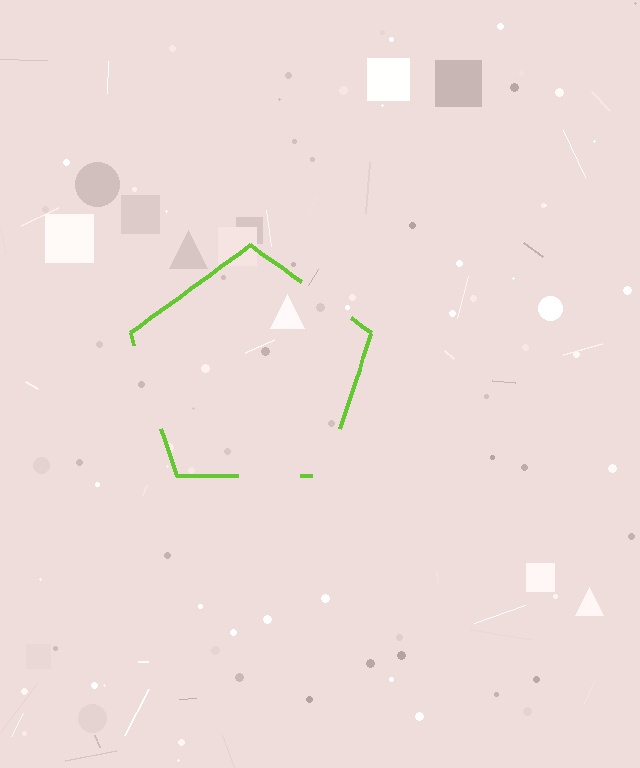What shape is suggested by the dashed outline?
The dashed outline suggests a pentagon.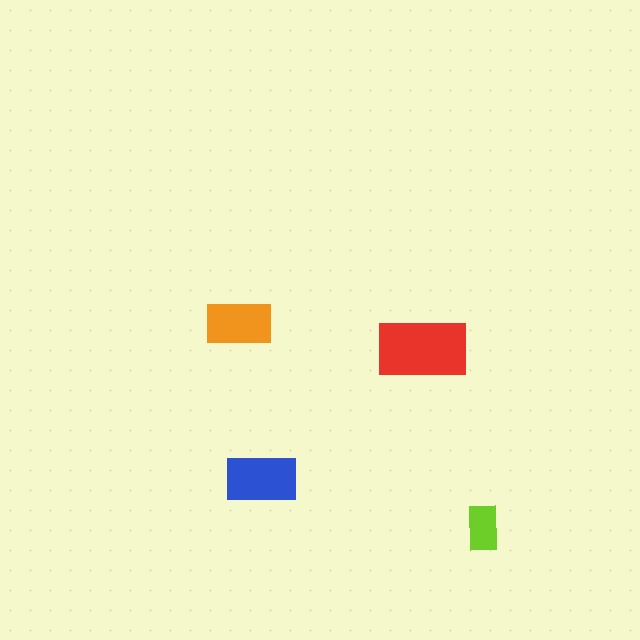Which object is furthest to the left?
The orange rectangle is leftmost.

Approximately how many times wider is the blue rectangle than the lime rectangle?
About 1.5 times wider.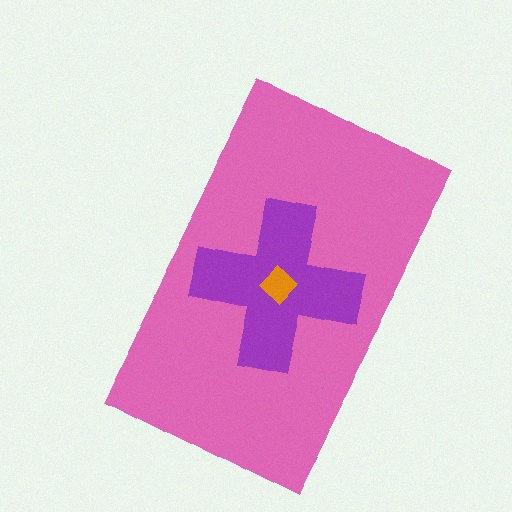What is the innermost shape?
The orange diamond.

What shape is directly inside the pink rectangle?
The purple cross.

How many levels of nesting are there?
3.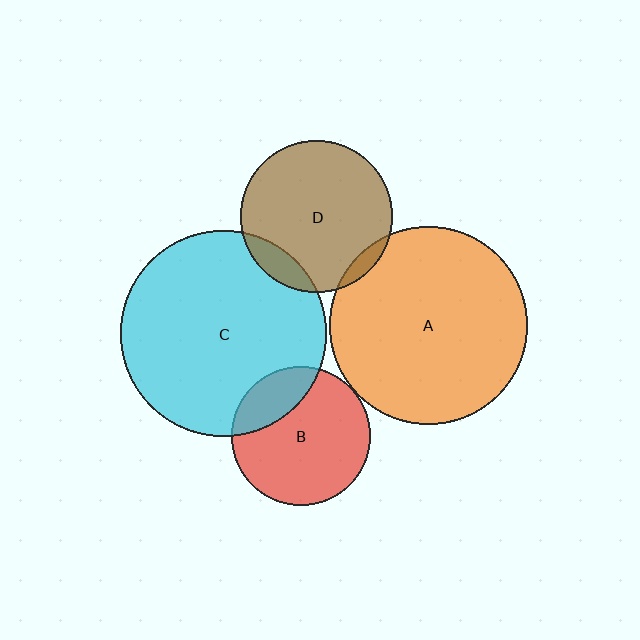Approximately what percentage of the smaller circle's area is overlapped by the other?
Approximately 5%.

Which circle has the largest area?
Circle C (cyan).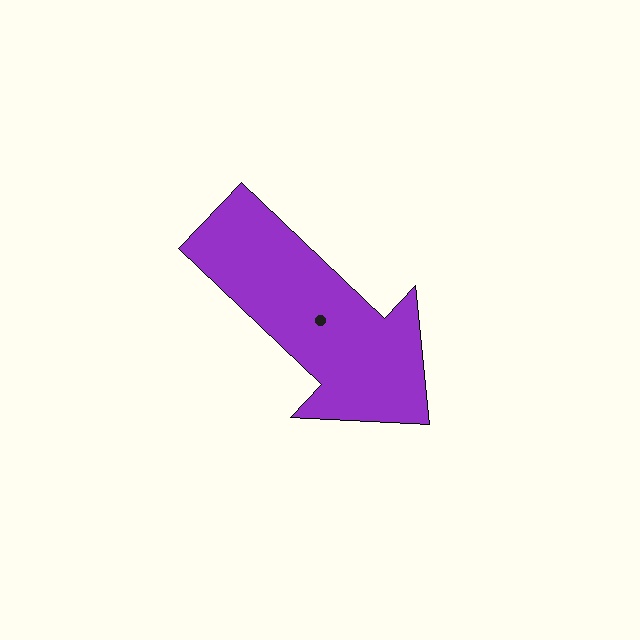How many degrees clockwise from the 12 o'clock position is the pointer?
Approximately 134 degrees.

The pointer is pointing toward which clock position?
Roughly 4 o'clock.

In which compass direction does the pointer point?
Southeast.